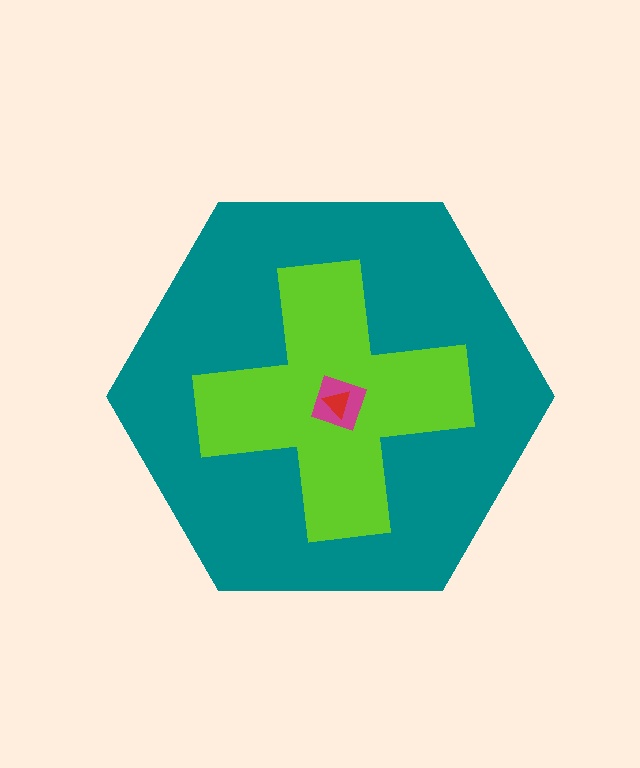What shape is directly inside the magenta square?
The red triangle.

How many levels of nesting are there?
4.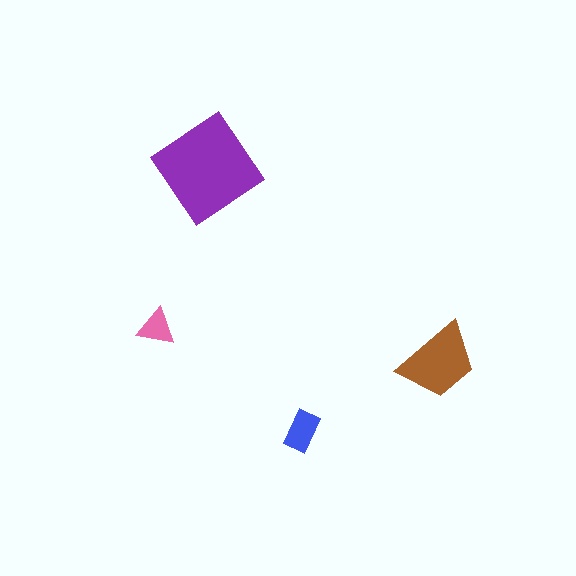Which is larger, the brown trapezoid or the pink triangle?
The brown trapezoid.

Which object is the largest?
The purple diamond.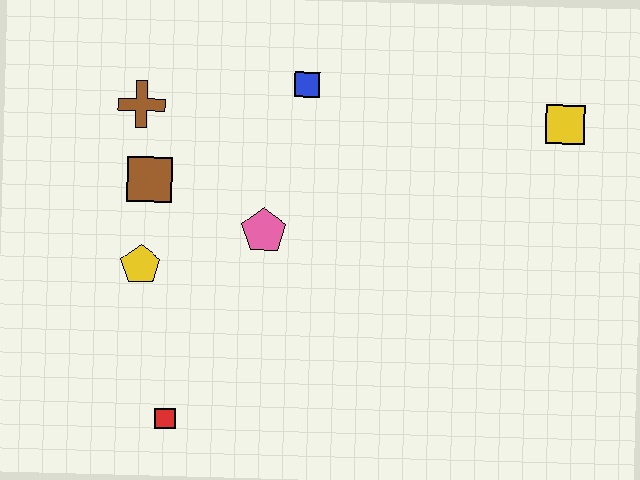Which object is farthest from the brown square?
The yellow square is farthest from the brown square.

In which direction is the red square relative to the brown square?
The red square is below the brown square.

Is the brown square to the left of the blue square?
Yes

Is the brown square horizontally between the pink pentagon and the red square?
No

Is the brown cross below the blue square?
Yes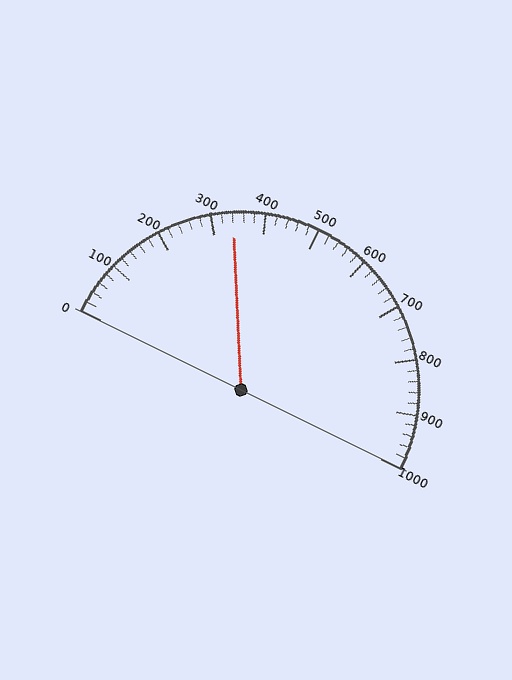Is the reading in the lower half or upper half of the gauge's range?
The reading is in the lower half of the range (0 to 1000).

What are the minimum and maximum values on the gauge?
The gauge ranges from 0 to 1000.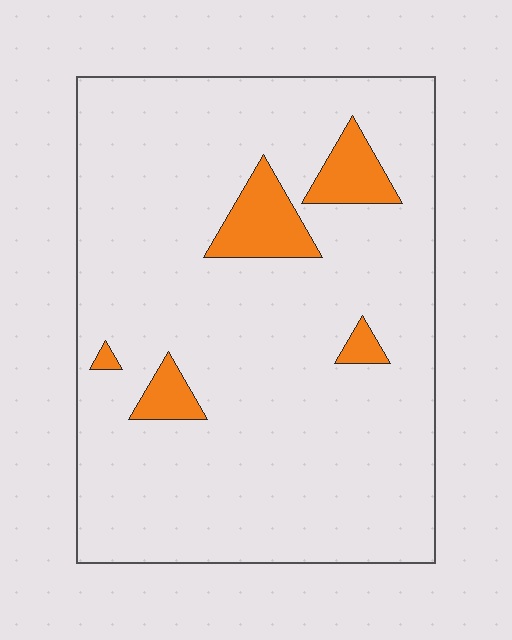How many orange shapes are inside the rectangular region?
5.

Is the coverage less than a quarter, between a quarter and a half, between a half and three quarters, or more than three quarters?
Less than a quarter.